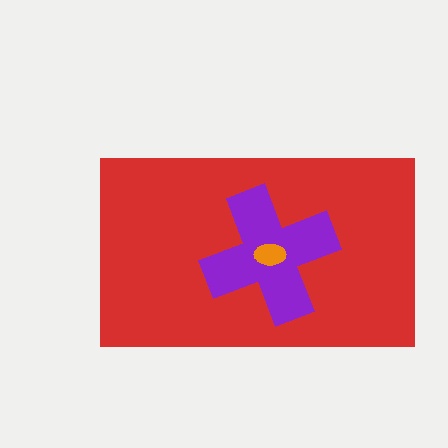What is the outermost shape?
The red rectangle.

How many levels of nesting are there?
3.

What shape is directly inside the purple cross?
The orange ellipse.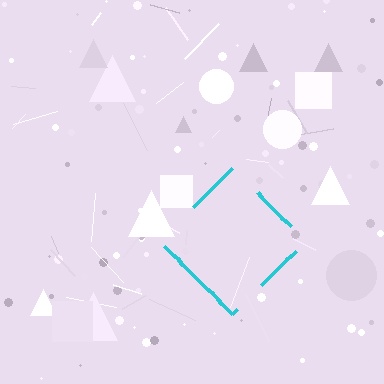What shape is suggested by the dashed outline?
The dashed outline suggests a diamond.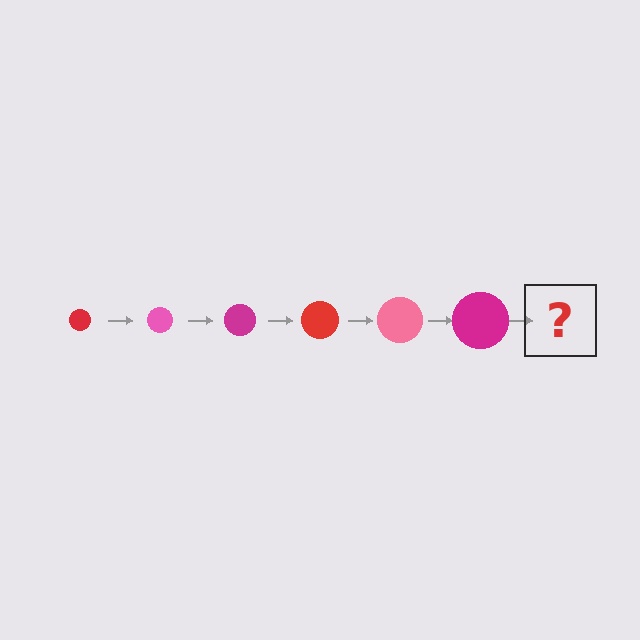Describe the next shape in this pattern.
It should be a red circle, larger than the previous one.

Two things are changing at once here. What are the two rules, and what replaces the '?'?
The two rules are that the circle grows larger each step and the color cycles through red, pink, and magenta. The '?' should be a red circle, larger than the previous one.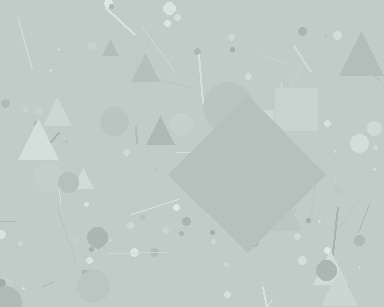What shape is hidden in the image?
A diamond is hidden in the image.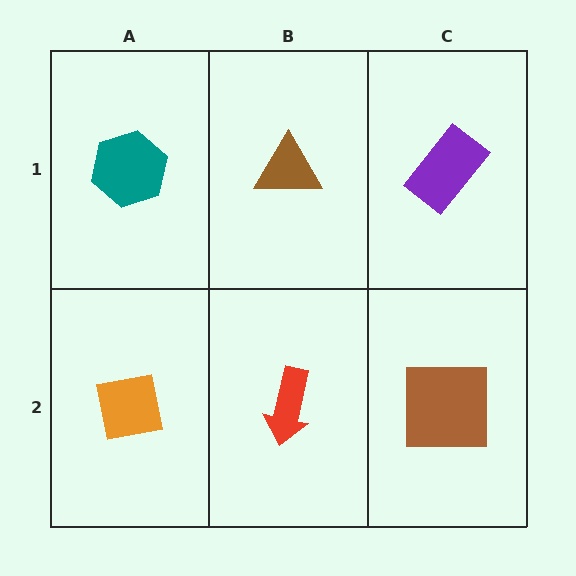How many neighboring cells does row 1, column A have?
2.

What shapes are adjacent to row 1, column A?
An orange square (row 2, column A), a brown triangle (row 1, column B).